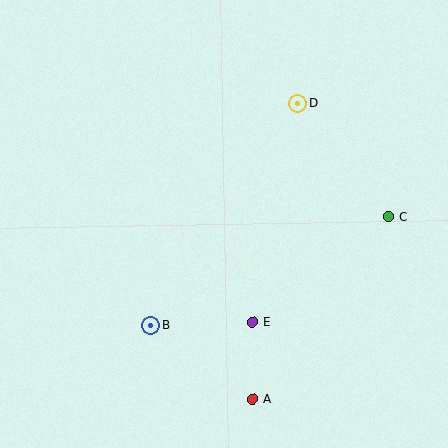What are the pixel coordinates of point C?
Point C is at (388, 217).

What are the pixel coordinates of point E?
Point E is at (252, 322).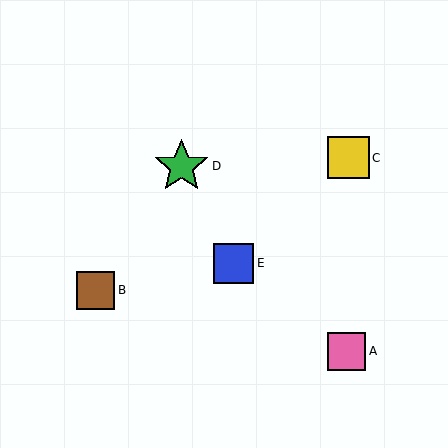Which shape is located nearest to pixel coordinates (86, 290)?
The brown square (labeled B) at (95, 290) is nearest to that location.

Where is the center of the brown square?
The center of the brown square is at (95, 290).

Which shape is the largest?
The green star (labeled D) is the largest.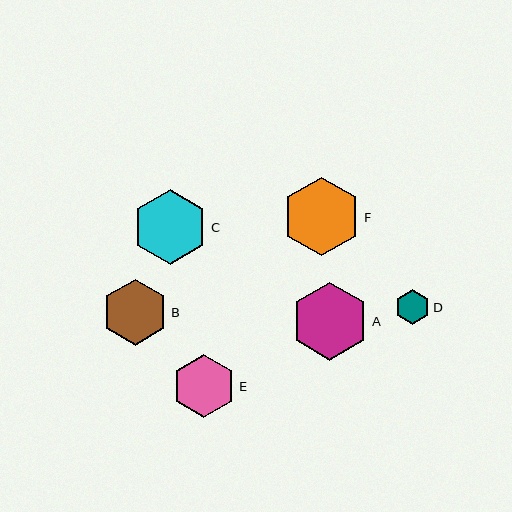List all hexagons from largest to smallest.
From largest to smallest: F, A, C, B, E, D.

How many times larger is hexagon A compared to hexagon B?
Hexagon A is approximately 1.2 times the size of hexagon B.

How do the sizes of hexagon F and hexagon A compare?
Hexagon F and hexagon A are approximately the same size.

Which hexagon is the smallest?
Hexagon D is the smallest with a size of approximately 35 pixels.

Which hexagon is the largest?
Hexagon F is the largest with a size of approximately 79 pixels.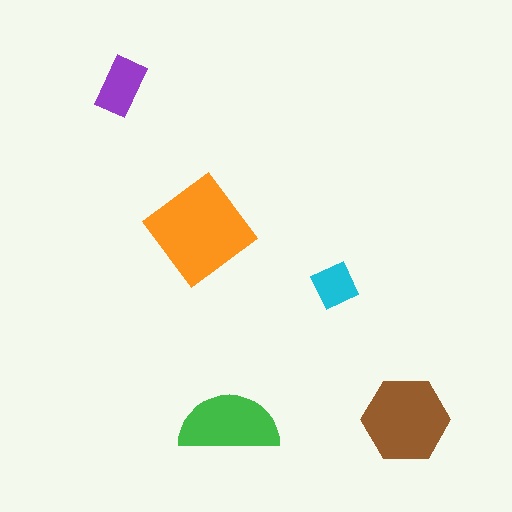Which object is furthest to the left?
The purple rectangle is leftmost.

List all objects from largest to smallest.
The orange diamond, the brown hexagon, the green semicircle, the purple rectangle, the cyan square.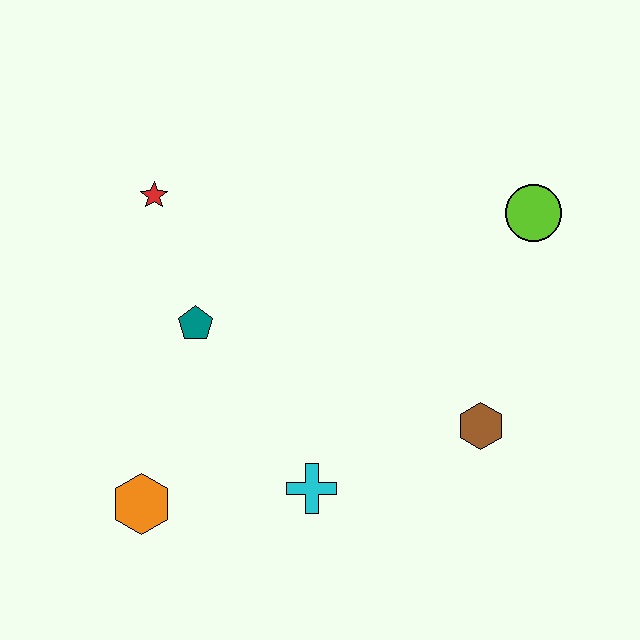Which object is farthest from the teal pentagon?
The lime circle is farthest from the teal pentagon.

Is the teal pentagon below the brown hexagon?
No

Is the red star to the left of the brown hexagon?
Yes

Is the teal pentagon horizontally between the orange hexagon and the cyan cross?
Yes